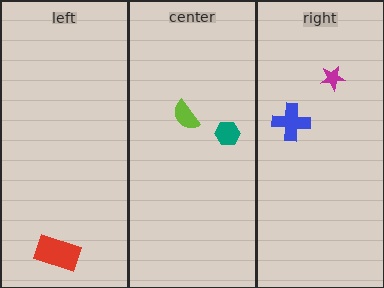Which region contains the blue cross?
The right region.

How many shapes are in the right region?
2.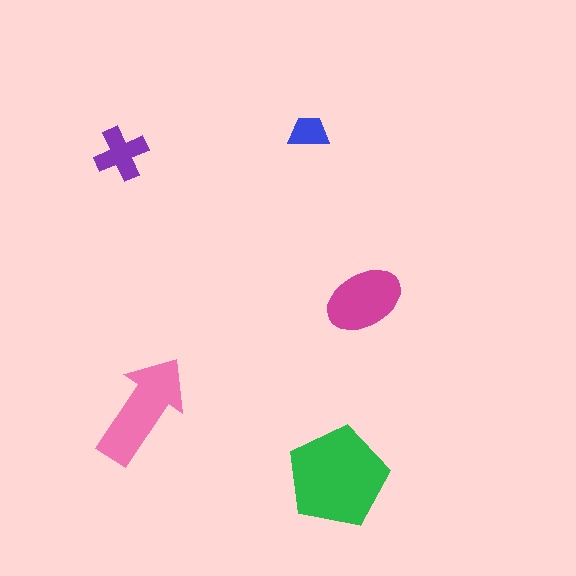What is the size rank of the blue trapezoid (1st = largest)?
5th.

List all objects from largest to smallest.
The green pentagon, the pink arrow, the magenta ellipse, the purple cross, the blue trapezoid.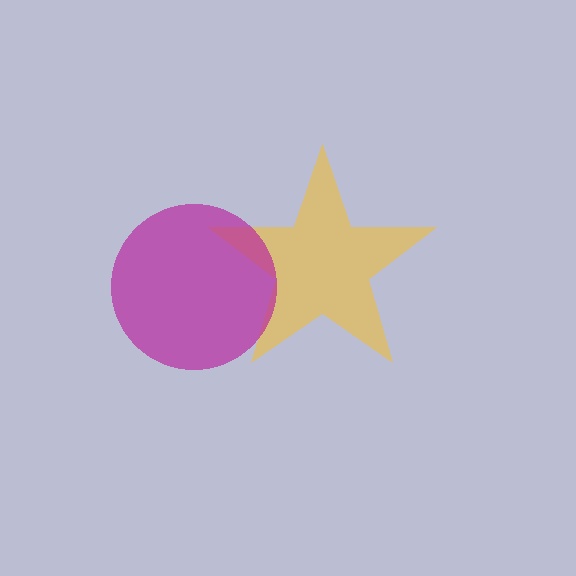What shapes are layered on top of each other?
The layered shapes are: a yellow star, a magenta circle.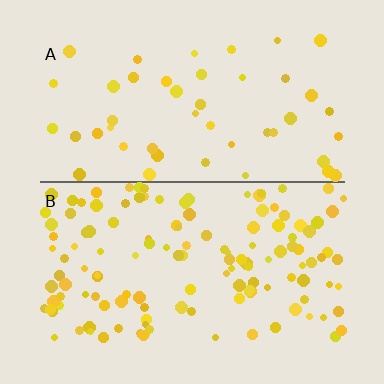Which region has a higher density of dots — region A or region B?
B (the bottom).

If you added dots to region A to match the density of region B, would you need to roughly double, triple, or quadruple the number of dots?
Approximately triple.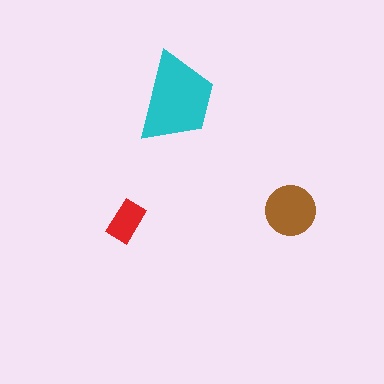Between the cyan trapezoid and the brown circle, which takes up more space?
The cyan trapezoid.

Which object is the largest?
The cyan trapezoid.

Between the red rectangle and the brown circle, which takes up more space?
The brown circle.